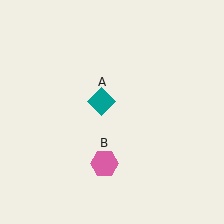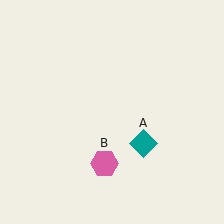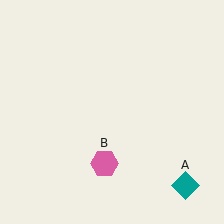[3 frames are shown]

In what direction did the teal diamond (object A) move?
The teal diamond (object A) moved down and to the right.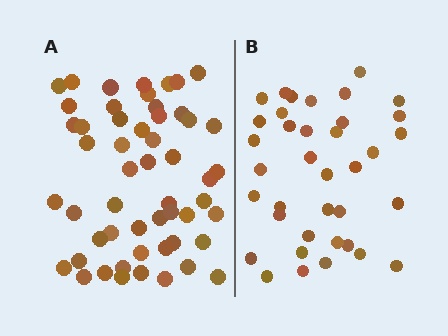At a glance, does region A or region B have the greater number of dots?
Region A (the left region) has more dots.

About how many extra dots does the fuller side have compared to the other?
Region A has approximately 15 more dots than region B.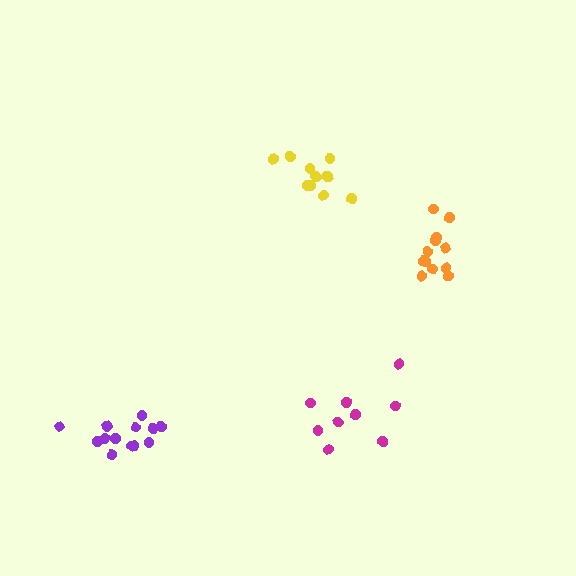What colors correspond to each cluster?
The clusters are colored: magenta, purple, orange, yellow.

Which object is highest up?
The yellow cluster is topmost.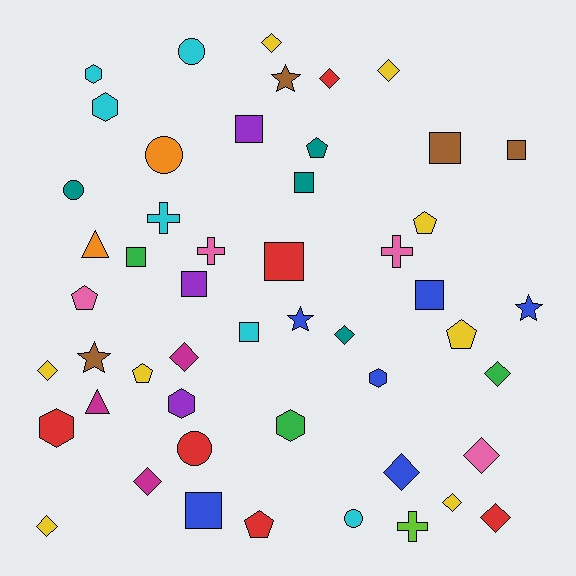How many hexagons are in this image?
There are 6 hexagons.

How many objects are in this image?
There are 50 objects.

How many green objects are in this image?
There are 3 green objects.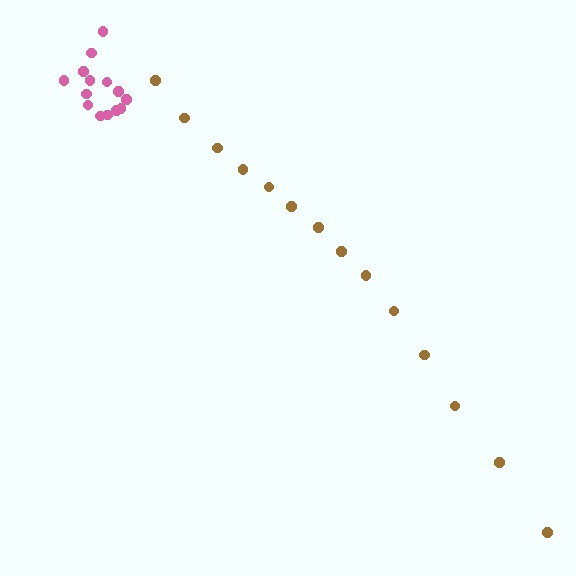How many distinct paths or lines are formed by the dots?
There are 2 distinct paths.